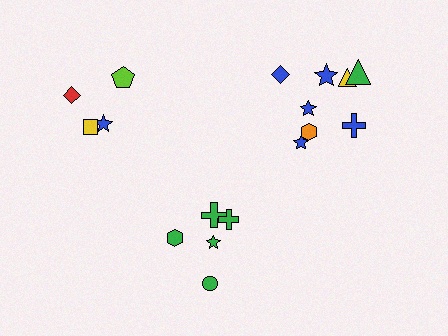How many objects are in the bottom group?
There are 5 objects.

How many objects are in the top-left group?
There are 4 objects.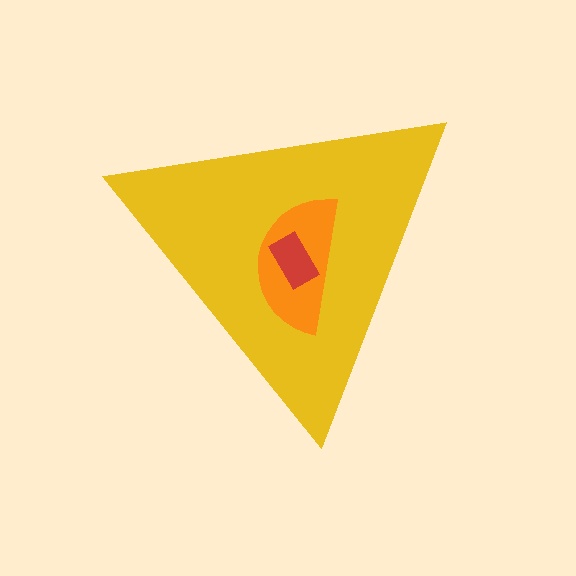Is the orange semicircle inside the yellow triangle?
Yes.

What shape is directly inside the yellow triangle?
The orange semicircle.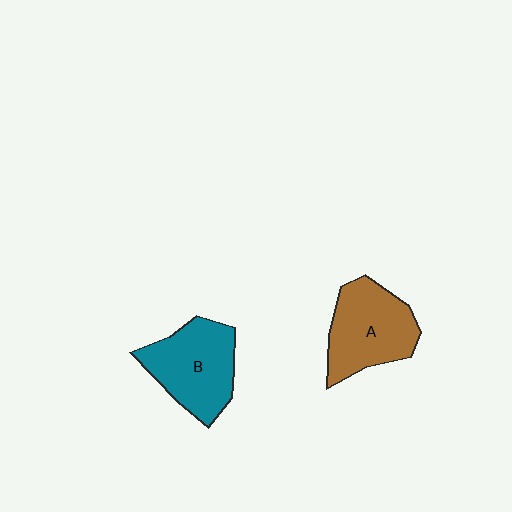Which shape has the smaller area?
Shape A (brown).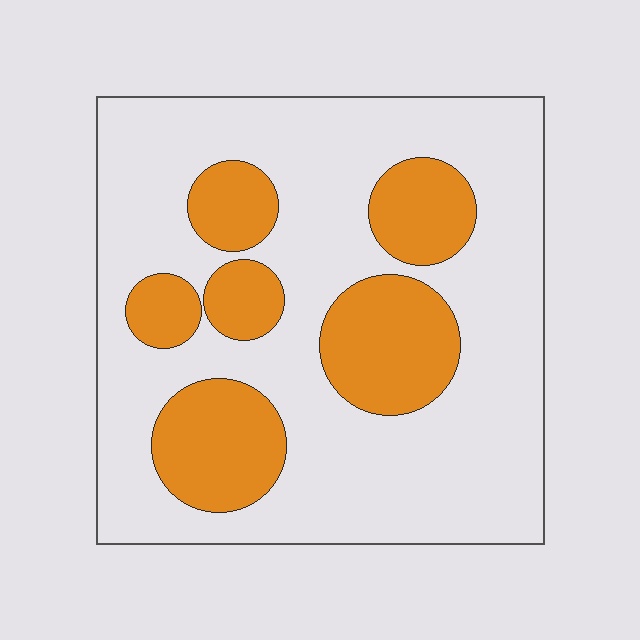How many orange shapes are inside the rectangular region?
6.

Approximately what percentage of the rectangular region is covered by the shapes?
Approximately 30%.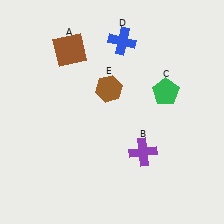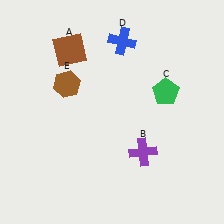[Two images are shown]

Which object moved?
The brown hexagon (E) moved left.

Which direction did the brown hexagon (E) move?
The brown hexagon (E) moved left.